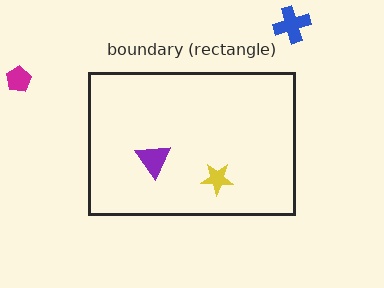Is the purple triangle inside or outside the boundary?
Inside.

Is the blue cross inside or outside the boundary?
Outside.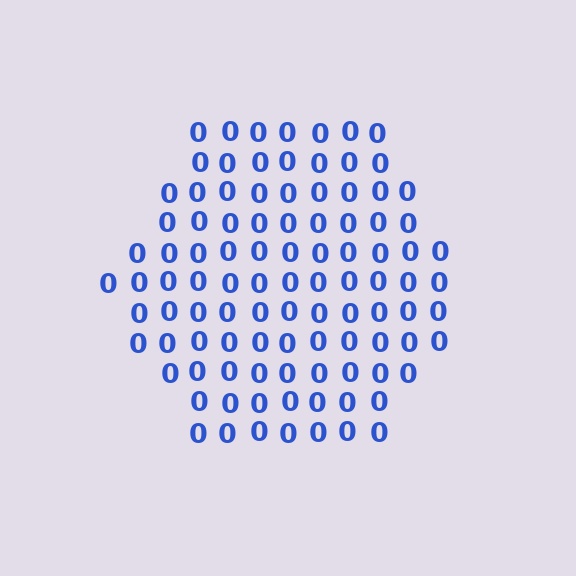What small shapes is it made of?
It is made of small digit 0's.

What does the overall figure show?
The overall figure shows a hexagon.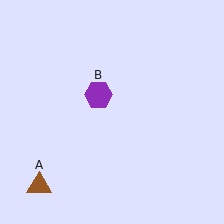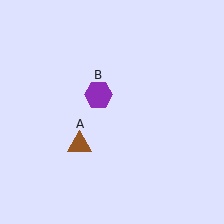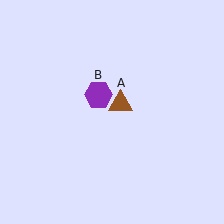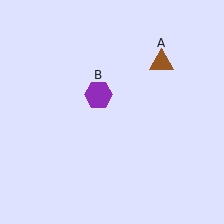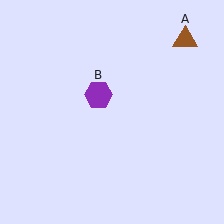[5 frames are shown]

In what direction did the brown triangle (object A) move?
The brown triangle (object A) moved up and to the right.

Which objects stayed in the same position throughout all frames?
Purple hexagon (object B) remained stationary.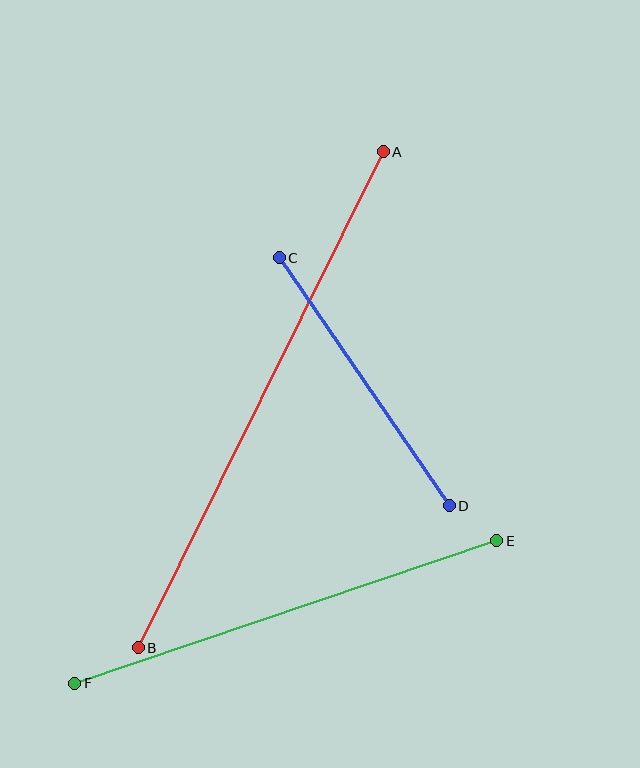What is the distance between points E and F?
The distance is approximately 445 pixels.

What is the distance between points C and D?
The distance is approximately 301 pixels.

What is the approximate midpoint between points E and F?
The midpoint is at approximately (286, 612) pixels.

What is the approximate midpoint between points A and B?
The midpoint is at approximately (261, 400) pixels.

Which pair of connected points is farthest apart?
Points A and B are farthest apart.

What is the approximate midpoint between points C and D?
The midpoint is at approximately (364, 382) pixels.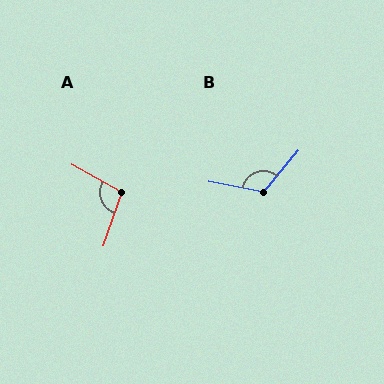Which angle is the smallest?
A, at approximately 99 degrees.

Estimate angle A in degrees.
Approximately 99 degrees.